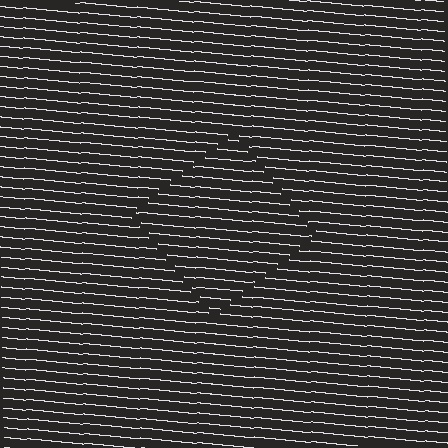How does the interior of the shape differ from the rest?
The interior of the shape contains the same grating, shifted by half a period — the contour is defined by the phase discontinuity where line-ends from the inner and outer gratings abut.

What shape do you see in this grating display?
An illusory square. The interior of the shape contains the same grating, shifted by half a period — the contour is defined by the phase discontinuity where line-ends from the inner and outer gratings abut.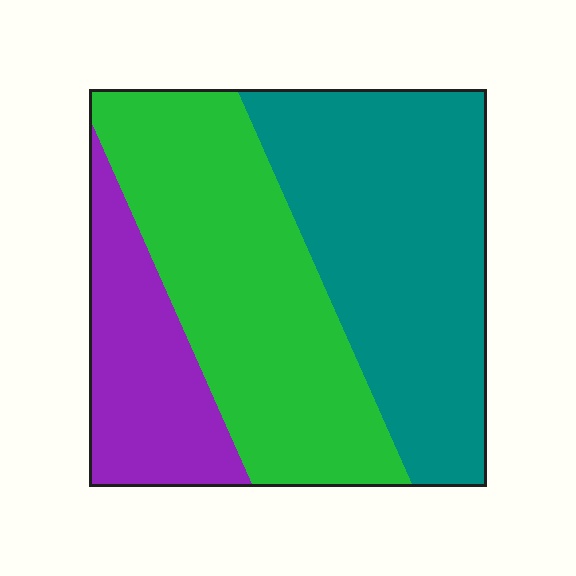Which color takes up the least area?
Purple, at roughly 20%.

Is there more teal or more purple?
Teal.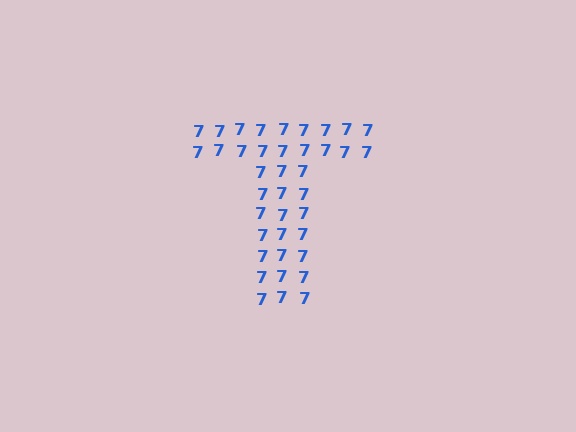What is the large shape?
The large shape is the letter T.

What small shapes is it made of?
It is made of small digit 7's.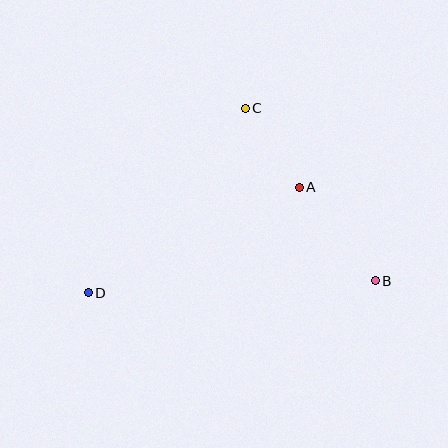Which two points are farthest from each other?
Points B and D are farthest from each other.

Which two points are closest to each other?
Points A and C are closest to each other.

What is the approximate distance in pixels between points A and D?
The distance between A and D is approximately 236 pixels.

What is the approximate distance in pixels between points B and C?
The distance between B and C is approximately 216 pixels.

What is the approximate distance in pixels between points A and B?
The distance between A and B is approximately 120 pixels.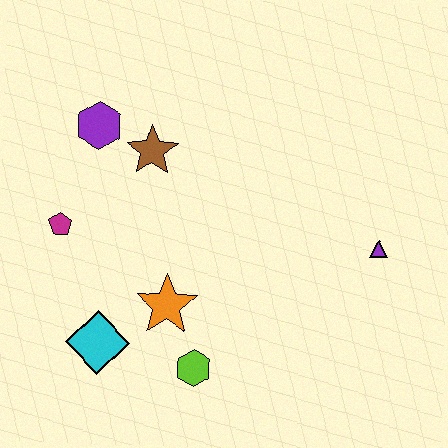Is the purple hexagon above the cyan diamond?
Yes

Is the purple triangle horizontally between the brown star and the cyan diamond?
No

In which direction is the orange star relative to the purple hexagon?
The orange star is below the purple hexagon.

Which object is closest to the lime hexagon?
The orange star is closest to the lime hexagon.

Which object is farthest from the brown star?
The purple triangle is farthest from the brown star.